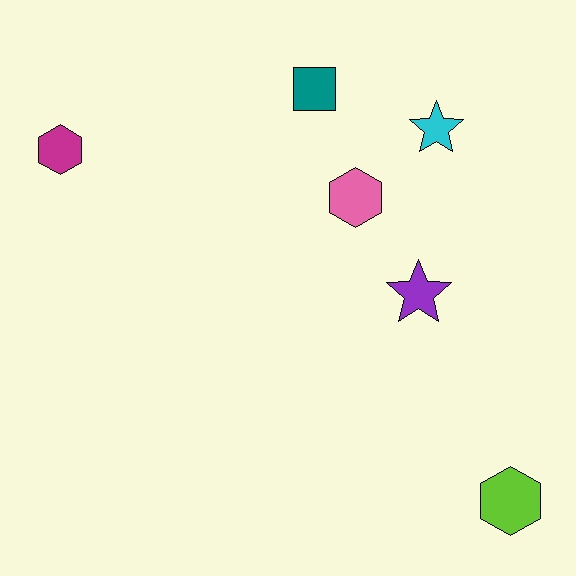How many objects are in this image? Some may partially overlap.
There are 6 objects.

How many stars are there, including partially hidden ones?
There are 2 stars.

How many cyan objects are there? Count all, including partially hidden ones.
There is 1 cyan object.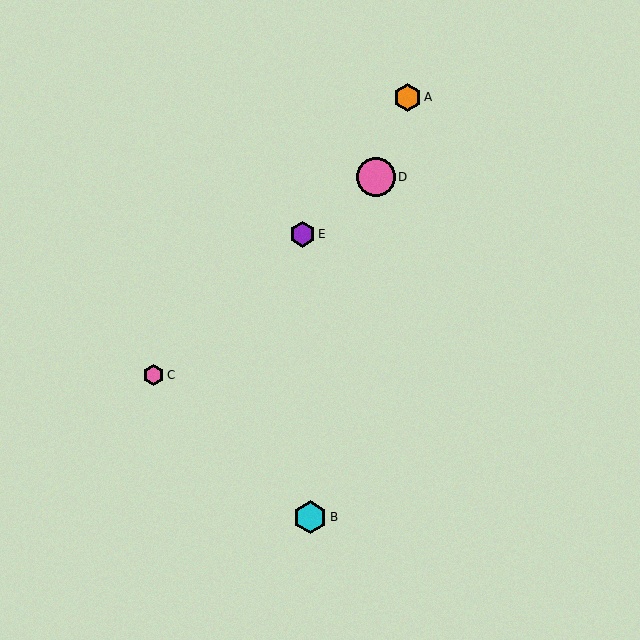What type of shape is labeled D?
Shape D is a pink circle.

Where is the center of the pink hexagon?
The center of the pink hexagon is at (153, 375).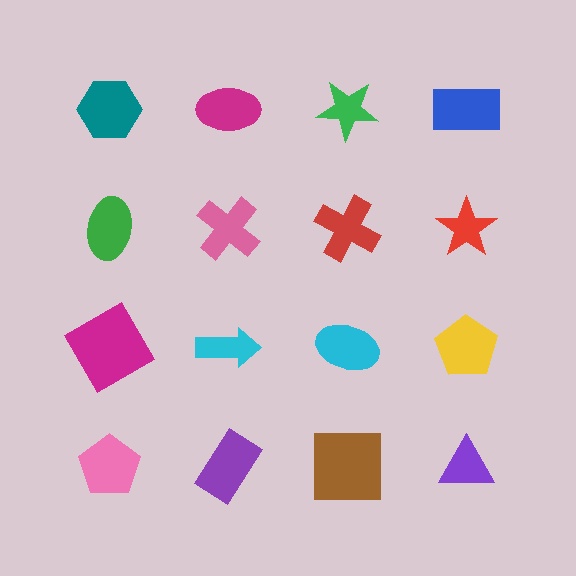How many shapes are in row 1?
4 shapes.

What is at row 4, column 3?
A brown square.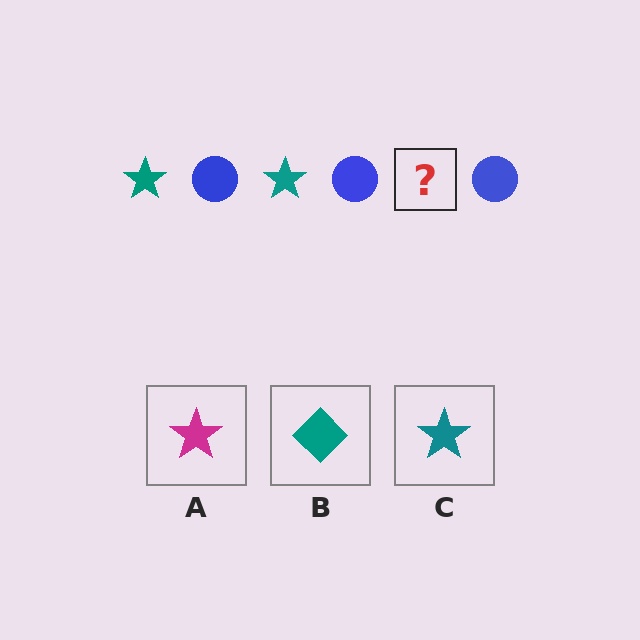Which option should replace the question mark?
Option C.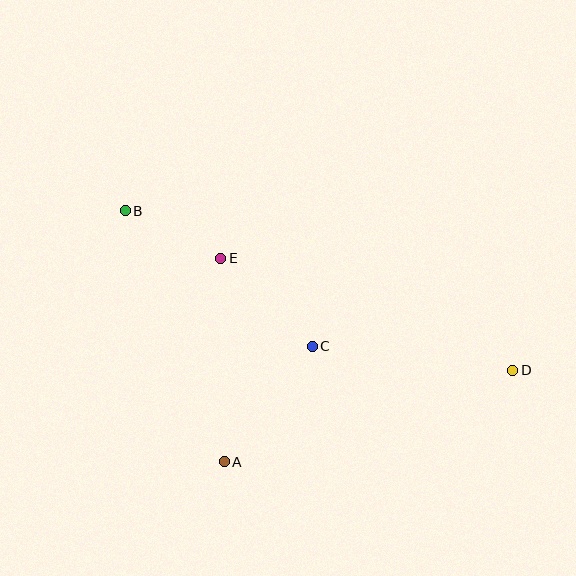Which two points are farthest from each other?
Points B and D are farthest from each other.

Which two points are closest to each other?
Points B and E are closest to each other.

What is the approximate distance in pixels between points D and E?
The distance between D and E is approximately 313 pixels.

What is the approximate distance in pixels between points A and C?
The distance between A and C is approximately 145 pixels.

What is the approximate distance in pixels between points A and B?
The distance between A and B is approximately 270 pixels.